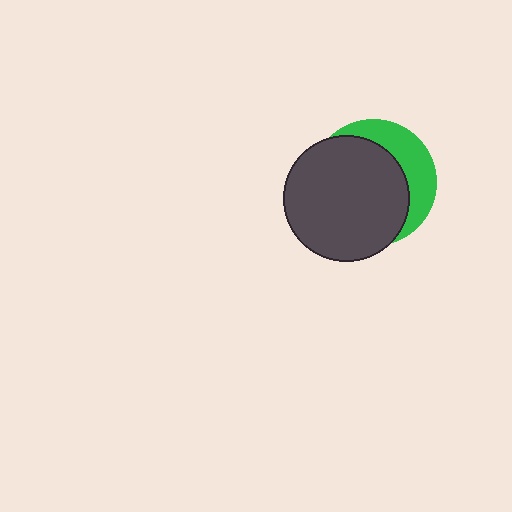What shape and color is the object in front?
The object in front is a dark gray circle.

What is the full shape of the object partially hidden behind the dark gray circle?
The partially hidden object is a green circle.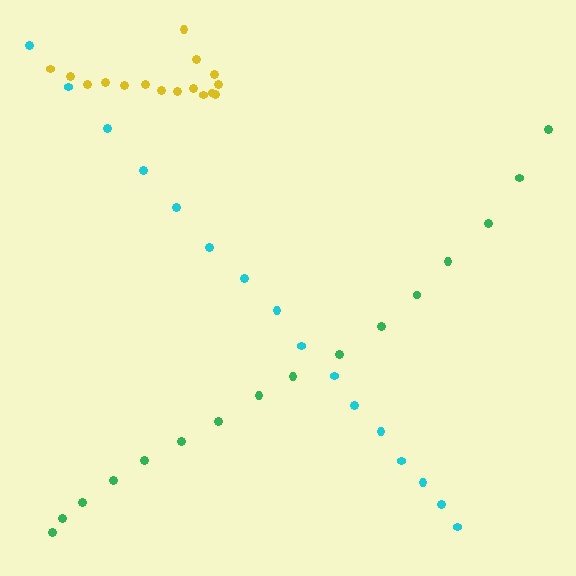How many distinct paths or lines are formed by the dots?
There are 3 distinct paths.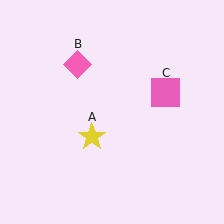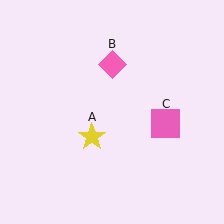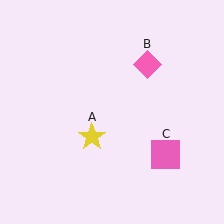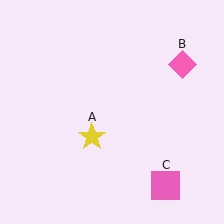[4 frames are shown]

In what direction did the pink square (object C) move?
The pink square (object C) moved down.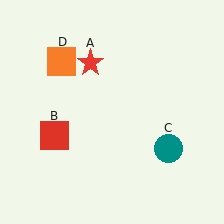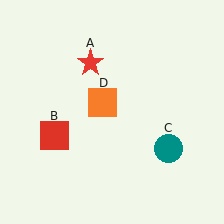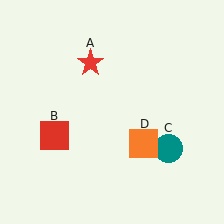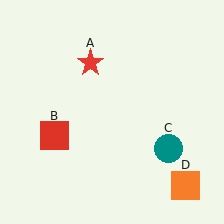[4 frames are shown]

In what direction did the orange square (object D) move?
The orange square (object D) moved down and to the right.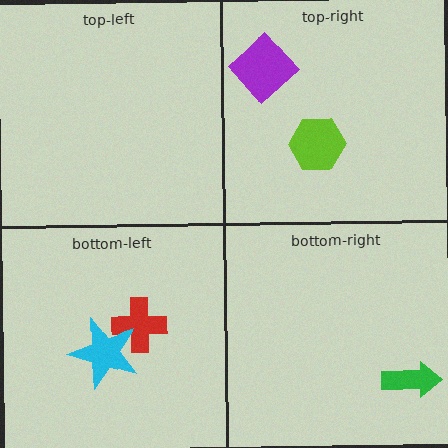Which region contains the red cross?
The bottom-left region.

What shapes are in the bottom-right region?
The green arrow.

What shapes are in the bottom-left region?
The red cross, the cyan star.